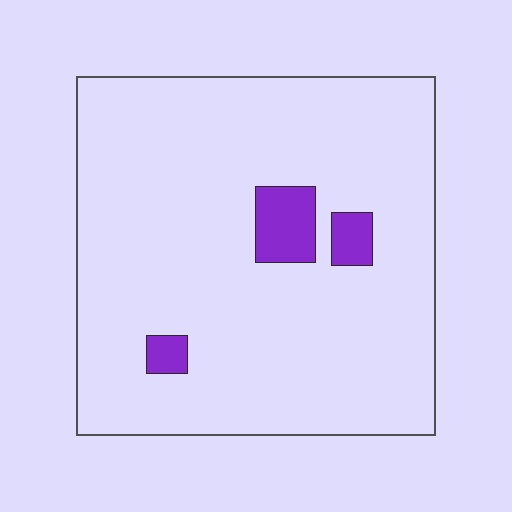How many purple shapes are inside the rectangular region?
3.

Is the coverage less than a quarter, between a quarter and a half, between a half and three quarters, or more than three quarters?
Less than a quarter.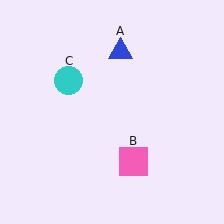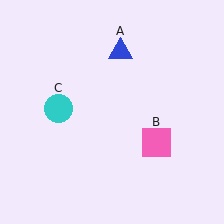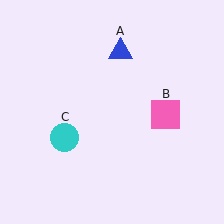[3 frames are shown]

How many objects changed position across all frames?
2 objects changed position: pink square (object B), cyan circle (object C).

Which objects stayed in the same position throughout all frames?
Blue triangle (object A) remained stationary.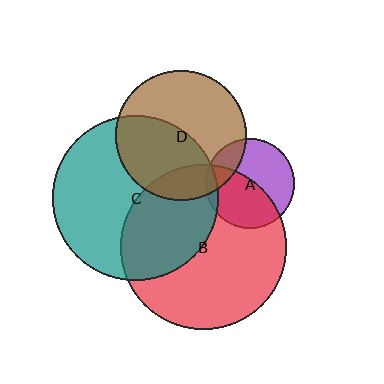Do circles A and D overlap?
Yes.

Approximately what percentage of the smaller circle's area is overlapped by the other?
Approximately 20%.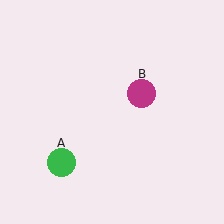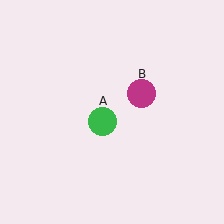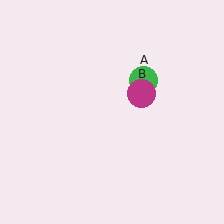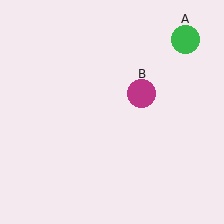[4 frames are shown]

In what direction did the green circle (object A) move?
The green circle (object A) moved up and to the right.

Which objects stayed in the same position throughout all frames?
Magenta circle (object B) remained stationary.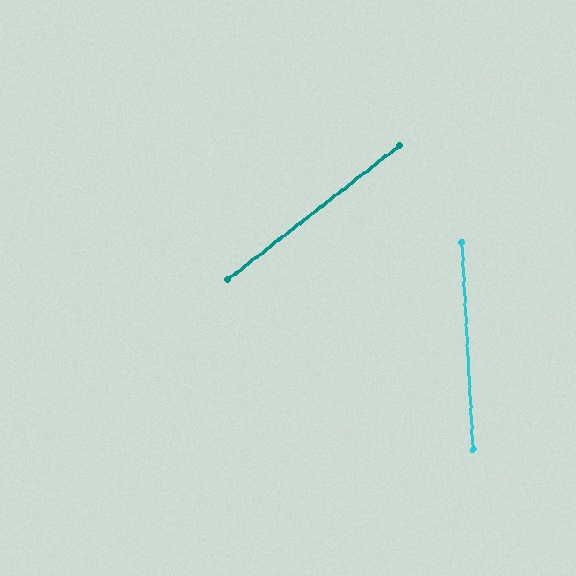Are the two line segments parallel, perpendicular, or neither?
Neither parallel nor perpendicular — they differ by about 55°.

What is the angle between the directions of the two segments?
Approximately 55 degrees.